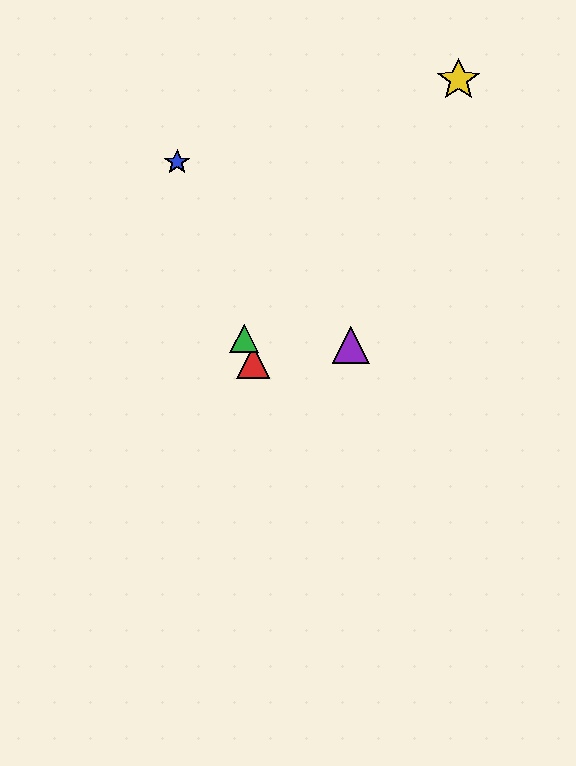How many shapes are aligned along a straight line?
3 shapes (the red triangle, the blue star, the green triangle) are aligned along a straight line.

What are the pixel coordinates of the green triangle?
The green triangle is at (244, 338).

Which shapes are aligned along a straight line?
The red triangle, the blue star, the green triangle are aligned along a straight line.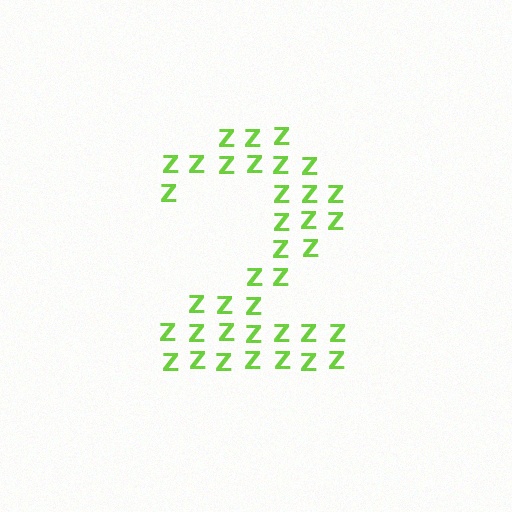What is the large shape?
The large shape is the digit 2.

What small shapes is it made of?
It is made of small letter Z's.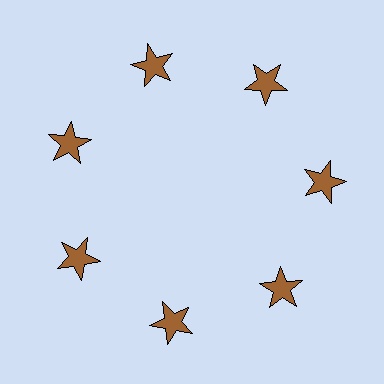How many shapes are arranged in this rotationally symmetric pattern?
There are 7 shapes, arranged in 7 groups of 1.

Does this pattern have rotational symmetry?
Yes, this pattern has 7-fold rotational symmetry. It looks the same after rotating 51 degrees around the center.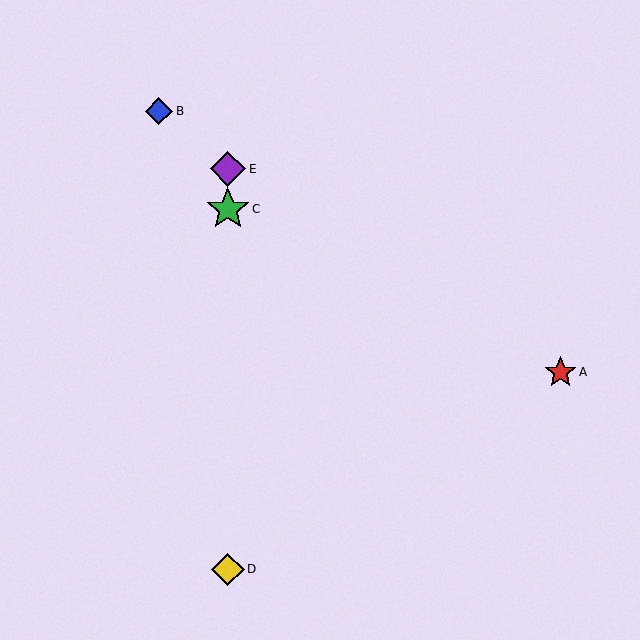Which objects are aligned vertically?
Objects C, D, E are aligned vertically.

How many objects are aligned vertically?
3 objects (C, D, E) are aligned vertically.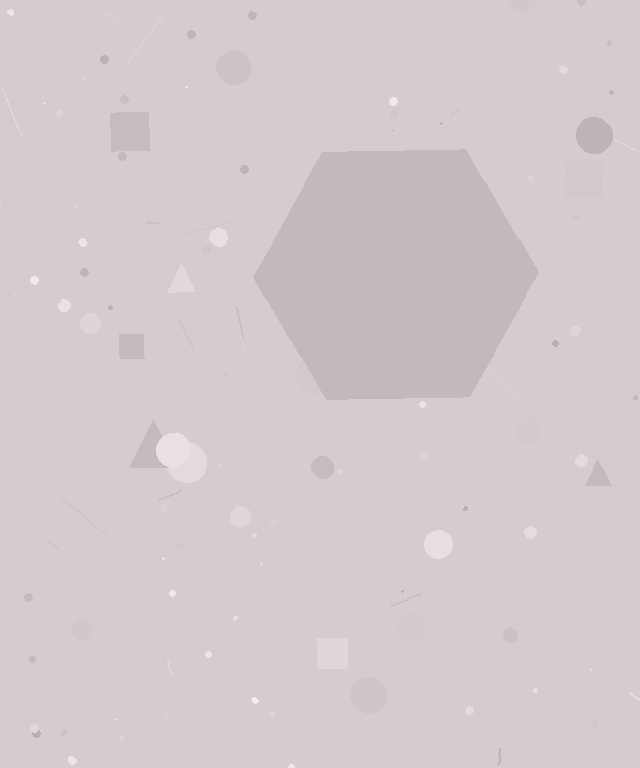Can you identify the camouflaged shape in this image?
The camouflaged shape is a hexagon.